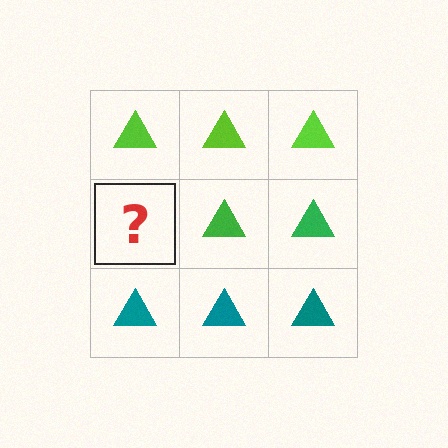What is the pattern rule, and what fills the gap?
The rule is that each row has a consistent color. The gap should be filled with a green triangle.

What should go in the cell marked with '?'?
The missing cell should contain a green triangle.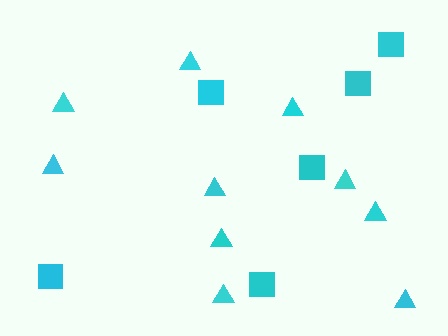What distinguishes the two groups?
There are 2 groups: one group of triangles (10) and one group of squares (6).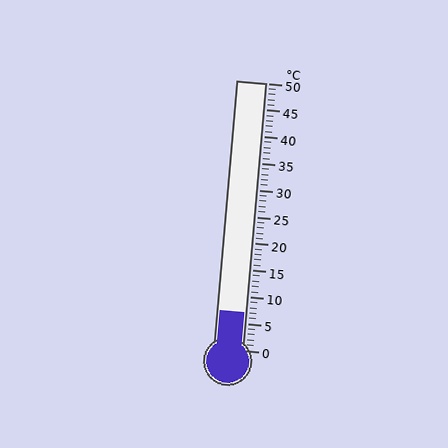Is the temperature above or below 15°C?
The temperature is below 15°C.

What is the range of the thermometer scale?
The thermometer scale ranges from 0°C to 50°C.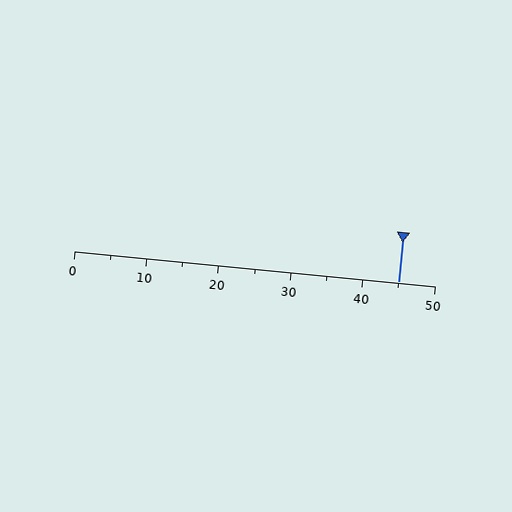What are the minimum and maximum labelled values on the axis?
The axis runs from 0 to 50.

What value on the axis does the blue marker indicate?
The marker indicates approximately 45.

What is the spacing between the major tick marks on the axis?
The major ticks are spaced 10 apart.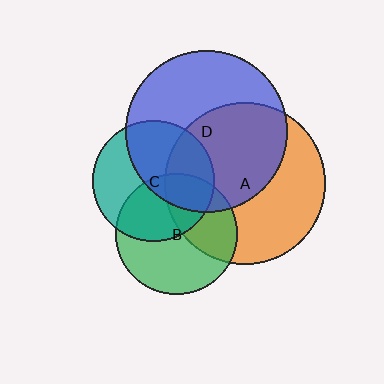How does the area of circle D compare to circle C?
Approximately 1.8 times.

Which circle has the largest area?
Circle D (blue).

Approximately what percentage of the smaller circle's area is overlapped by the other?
Approximately 50%.